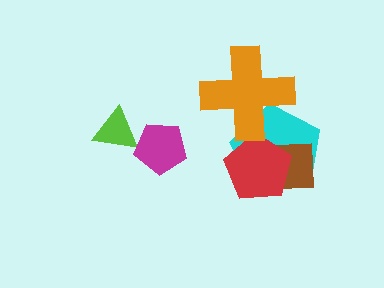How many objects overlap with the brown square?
2 objects overlap with the brown square.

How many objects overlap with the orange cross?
1 object overlaps with the orange cross.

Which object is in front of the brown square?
The red pentagon is in front of the brown square.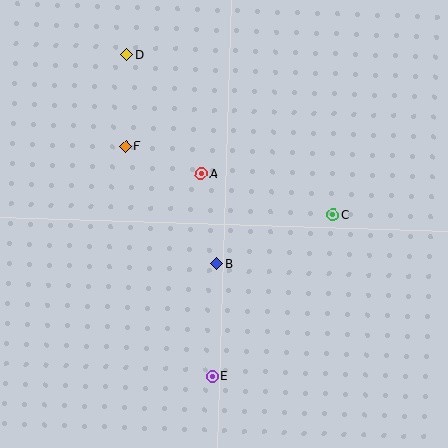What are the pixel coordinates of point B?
Point B is at (217, 263).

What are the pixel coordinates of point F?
Point F is at (126, 146).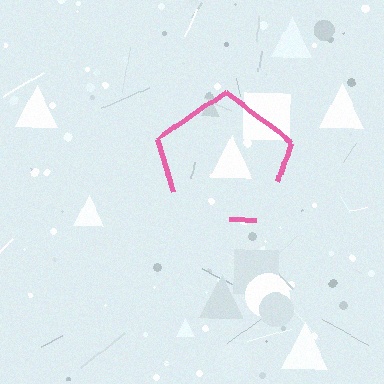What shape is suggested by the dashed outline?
The dashed outline suggests a pentagon.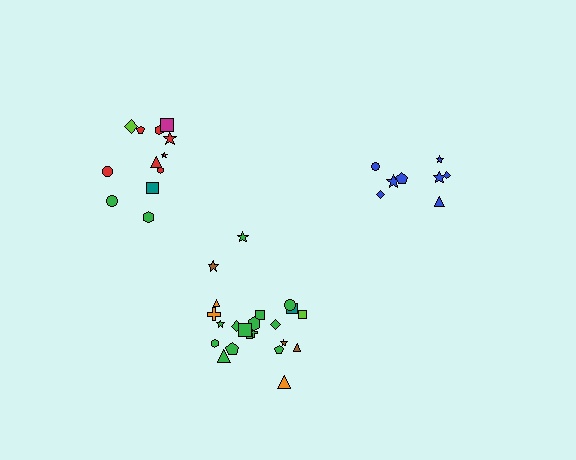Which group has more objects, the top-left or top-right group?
The top-left group.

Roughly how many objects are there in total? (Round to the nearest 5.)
Roughly 40 objects in total.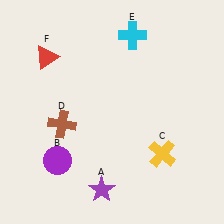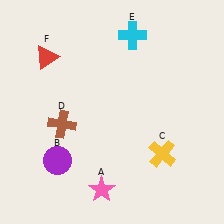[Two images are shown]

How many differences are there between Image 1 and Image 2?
There is 1 difference between the two images.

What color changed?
The star (A) changed from purple in Image 1 to pink in Image 2.